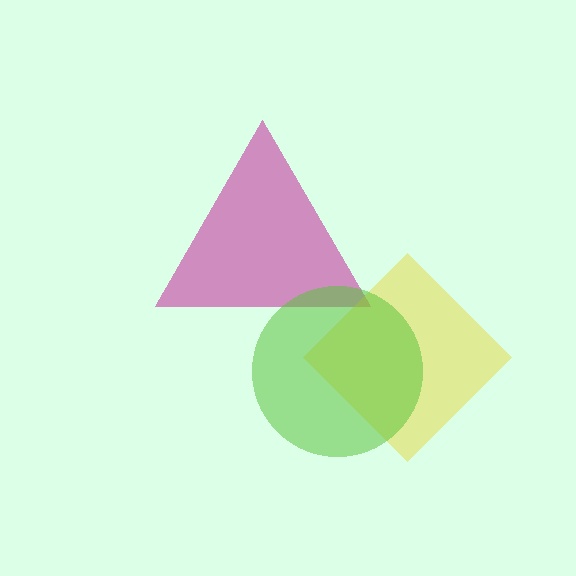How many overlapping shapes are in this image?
There are 3 overlapping shapes in the image.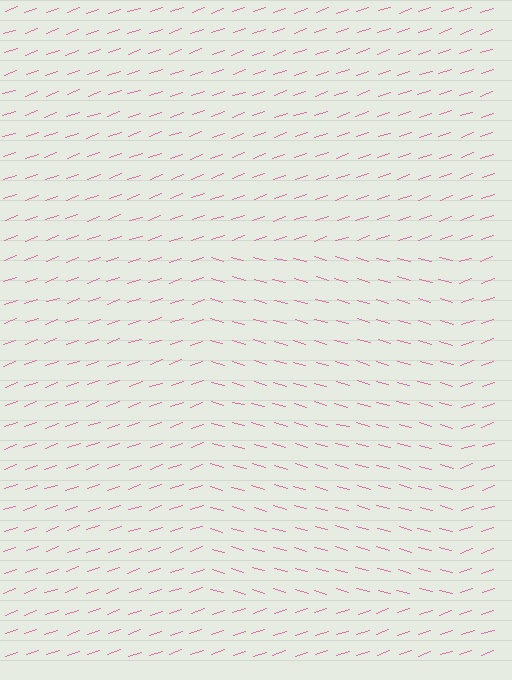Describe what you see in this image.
The image is filled with small pink line segments. A rectangle region in the image has lines oriented differently from the surrounding lines, creating a visible texture boundary.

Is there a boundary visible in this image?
Yes, there is a texture boundary formed by a change in line orientation.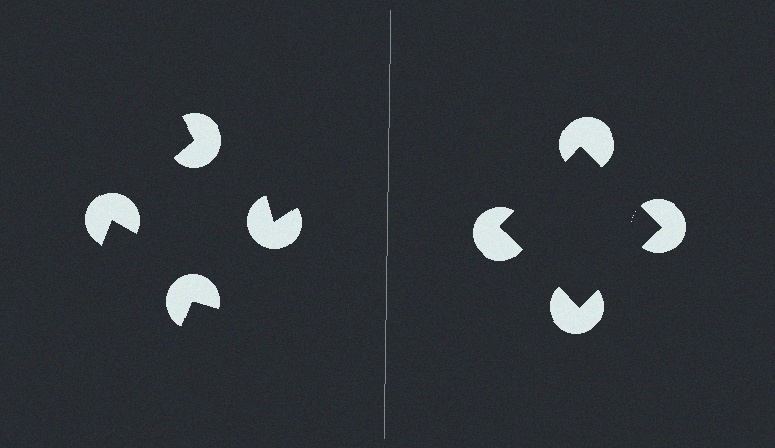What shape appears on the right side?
An illusory square.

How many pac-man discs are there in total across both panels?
8 — 4 on each side.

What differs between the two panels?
The pac-man discs are positioned identically on both sides; only the wedge orientations differ. On the right they align to a square; on the left they are misaligned.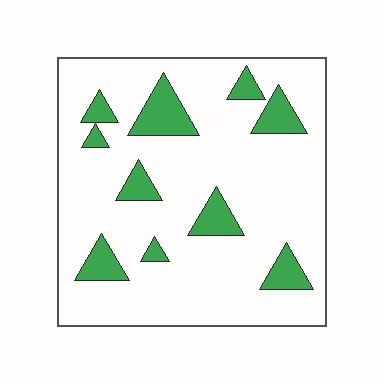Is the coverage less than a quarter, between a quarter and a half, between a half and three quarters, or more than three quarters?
Less than a quarter.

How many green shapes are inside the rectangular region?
10.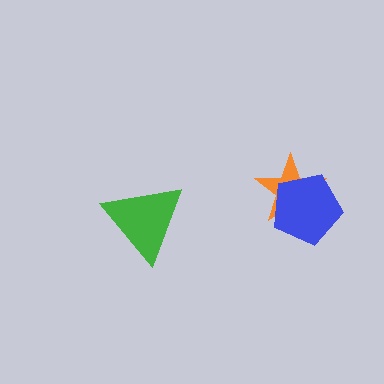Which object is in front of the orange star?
The blue pentagon is in front of the orange star.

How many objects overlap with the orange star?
1 object overlaps with the orange star.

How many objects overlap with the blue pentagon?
1 object overlaps with the blue pentagon.